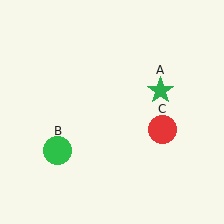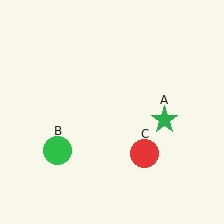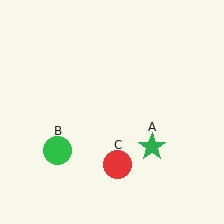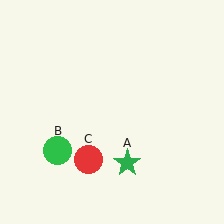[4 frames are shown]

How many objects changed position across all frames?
2 objects changed position: green star (object A), red circle (object C).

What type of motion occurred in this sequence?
The green star (object A), red circle (object C) rotated clockwise around the center of the scene.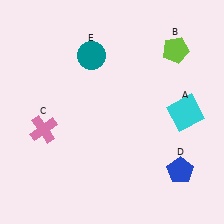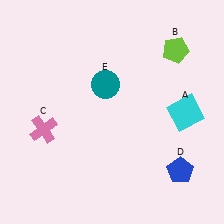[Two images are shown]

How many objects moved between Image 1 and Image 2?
1 object moved between the two images.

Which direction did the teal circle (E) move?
The teal circle (E) moved down.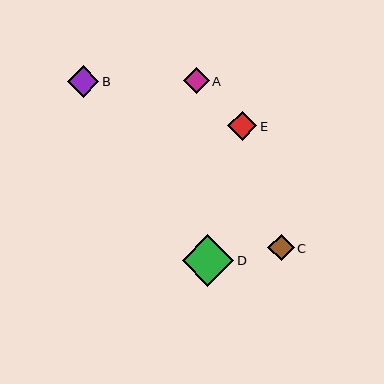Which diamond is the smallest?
Diamond A is the smallest with a size of approximately 26 pixels.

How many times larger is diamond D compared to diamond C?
Diamond D is approximately 2.0 times the size of diamond C.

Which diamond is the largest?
Diamond D is the largest with a size of approximately 52 pixels.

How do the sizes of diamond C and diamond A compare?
Diamond C and diamond A are approximately the same size.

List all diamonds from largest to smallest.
From largest to smallest: D, B, E, C, A.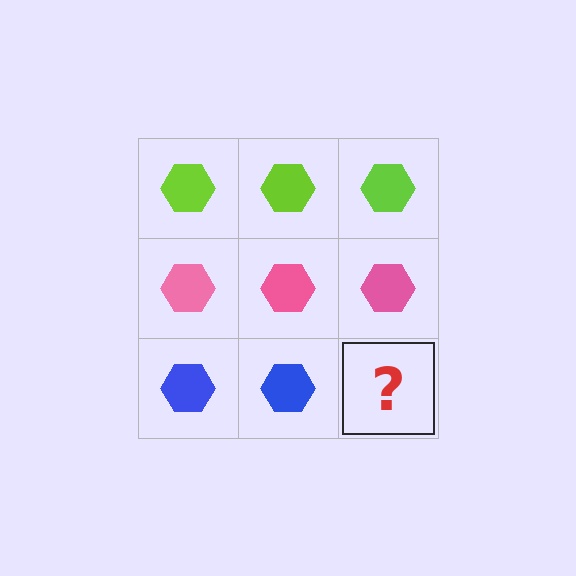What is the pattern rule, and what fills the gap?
The rule is that each row has a consistent color. The gap should be filled with a blue hexagon.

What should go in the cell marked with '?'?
The missing cell should contain a blue hexagon.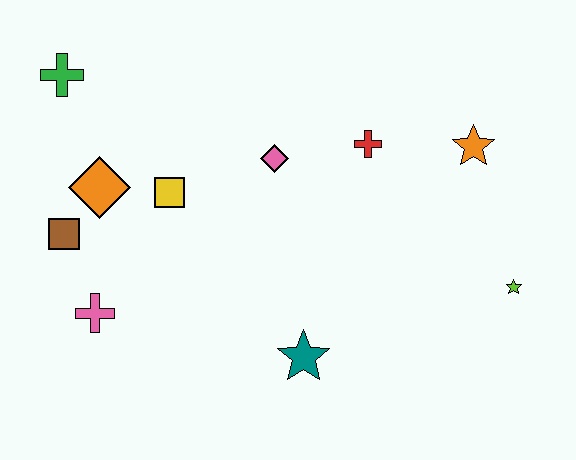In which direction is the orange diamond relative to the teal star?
The orange diamond is to the left of the teal star.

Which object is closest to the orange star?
The red cross is closest to the orange star.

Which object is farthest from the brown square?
The lime star is farthest from the brown square.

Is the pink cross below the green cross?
Yes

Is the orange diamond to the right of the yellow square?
No